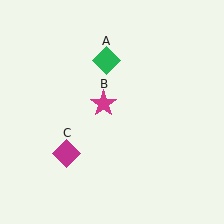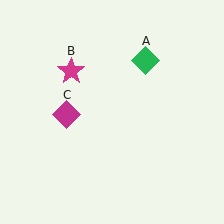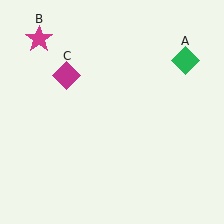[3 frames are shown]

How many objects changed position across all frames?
3 objects changed position: green diamond (object A), magenta star (object B), magenta diamond (object C).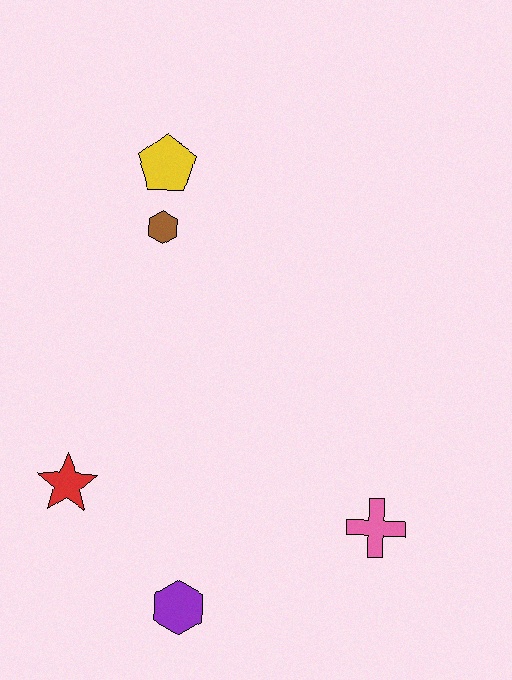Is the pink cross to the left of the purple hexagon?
No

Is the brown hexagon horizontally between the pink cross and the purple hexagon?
No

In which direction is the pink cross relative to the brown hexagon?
The pink cross is below the brown hexagon.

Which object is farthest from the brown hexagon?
The purple hexagon is farthest from the brown hexagon.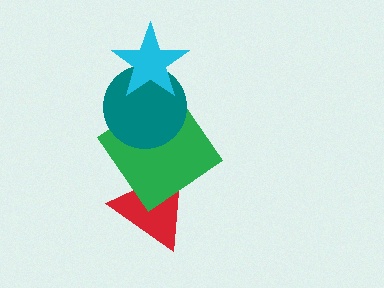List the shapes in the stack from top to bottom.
From top to bottom: the cyan star, the teal circle, the green diamond, the red triangle.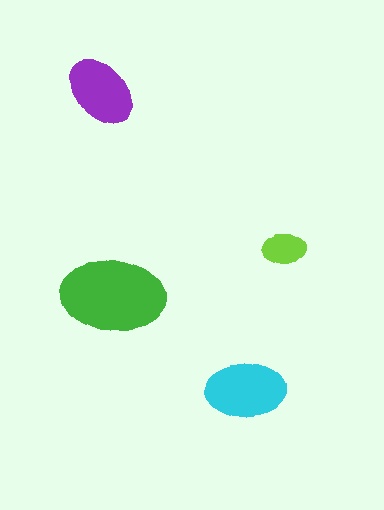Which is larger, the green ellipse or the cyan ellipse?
The green one.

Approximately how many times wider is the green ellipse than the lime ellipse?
About 2.5 times wider.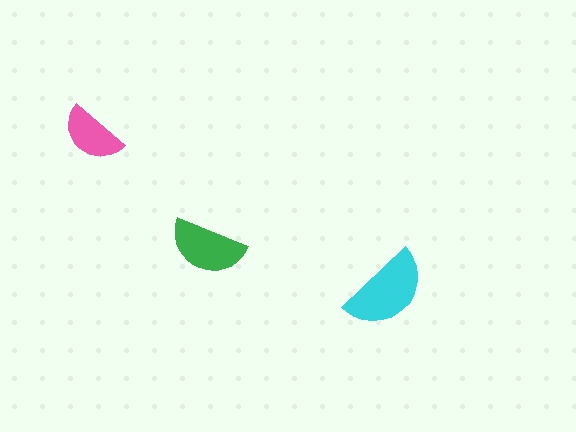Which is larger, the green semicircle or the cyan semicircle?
The cyan one.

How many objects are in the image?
There are 3 objects in the image.